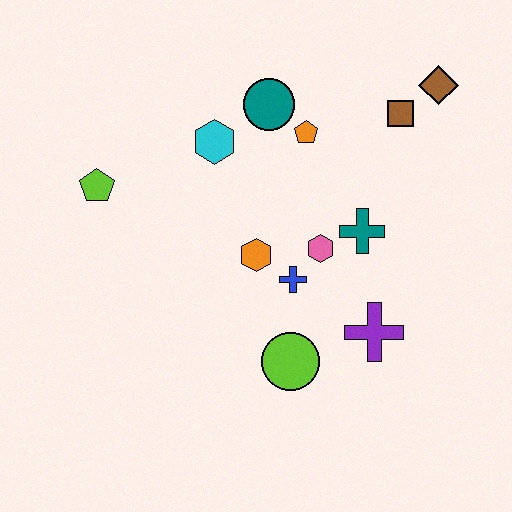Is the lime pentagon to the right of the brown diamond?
No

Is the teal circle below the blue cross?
No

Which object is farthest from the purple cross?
The lime pentagon is farthest from the purple cross.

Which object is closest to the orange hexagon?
The blue cross is closest to the orange hexagon.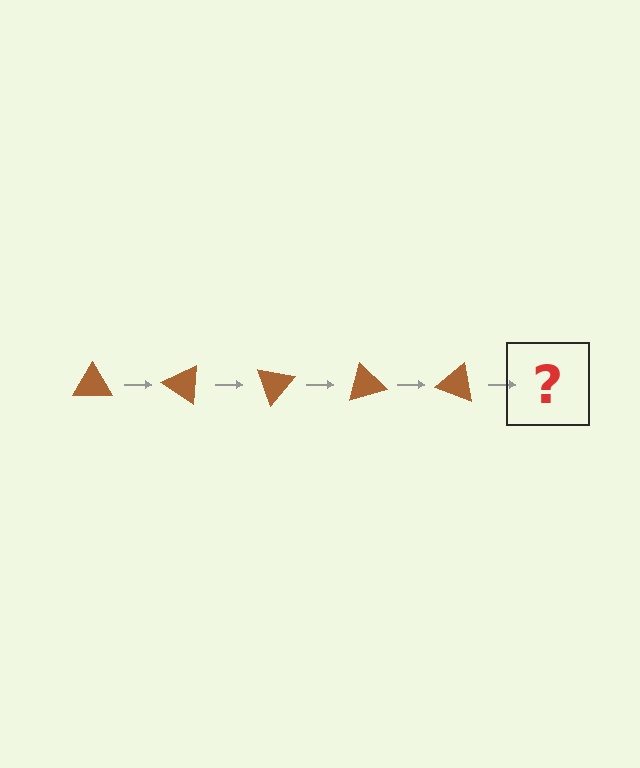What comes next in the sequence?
The next element should be a brown triangle rotated 175 degrees.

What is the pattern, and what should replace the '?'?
The pattern is that the triangle rotates 35 degrees each step. The '?' should be a brown triangle rotated 175 degrees.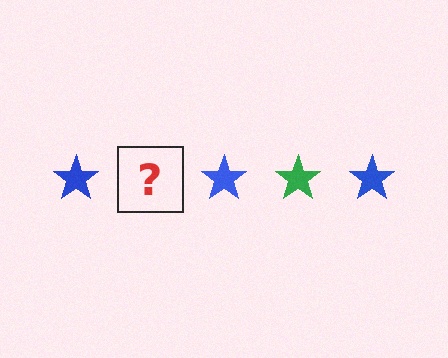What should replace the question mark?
The question mark should be replaced with a green star.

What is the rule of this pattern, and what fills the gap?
The rule is that the pattern cycles through blue, green stars. The gap should be filled with a green star.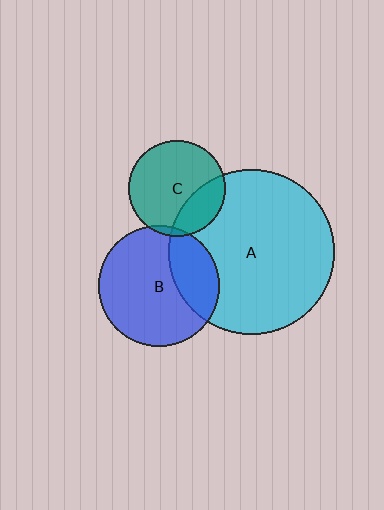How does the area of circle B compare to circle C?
Approximately 1.6 times.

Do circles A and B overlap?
Yes.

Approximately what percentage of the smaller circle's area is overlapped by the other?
Approximately 25%.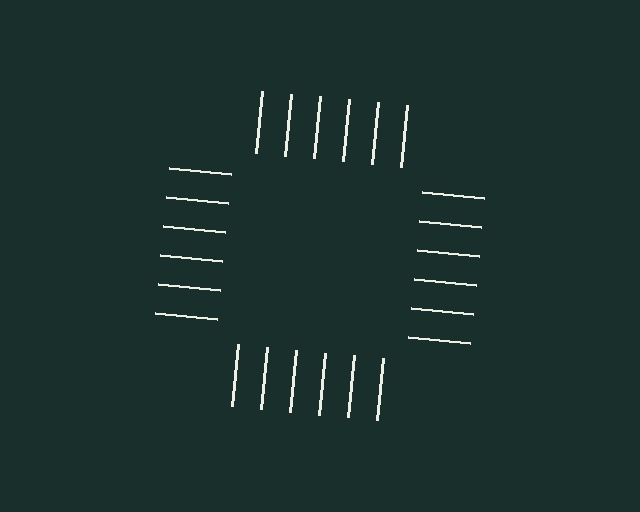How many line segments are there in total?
24 — 6 along each of the 4 edges.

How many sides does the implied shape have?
4 sides — the line-ends trace a square.